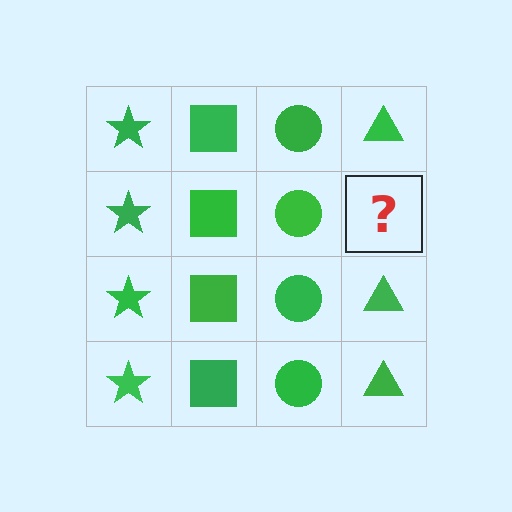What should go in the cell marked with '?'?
The missing cell should contain a green triangle.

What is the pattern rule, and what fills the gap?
The rule is that each column has a consistent shape. The gap should be filled with a green triangle.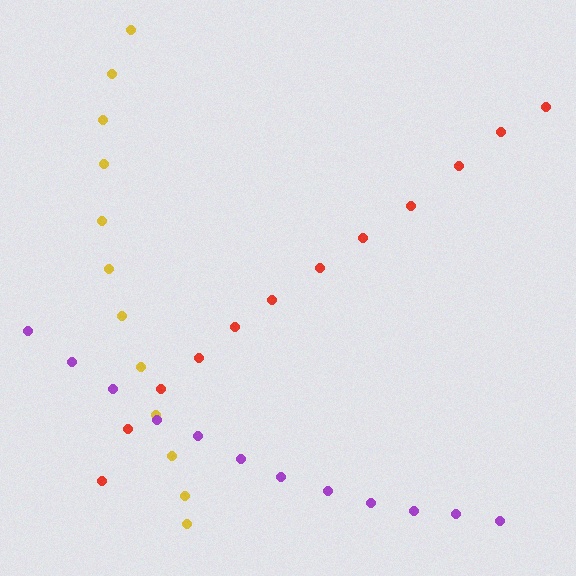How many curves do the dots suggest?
There are 3 distinct paths.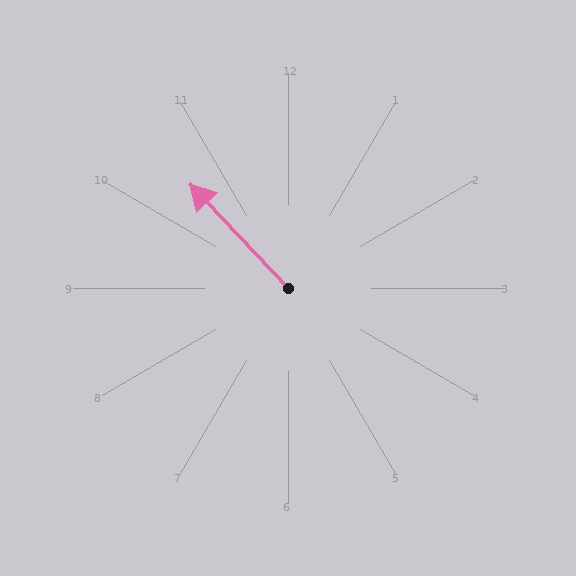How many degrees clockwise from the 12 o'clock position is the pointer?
Approximately 317 degrees.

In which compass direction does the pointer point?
Northwest.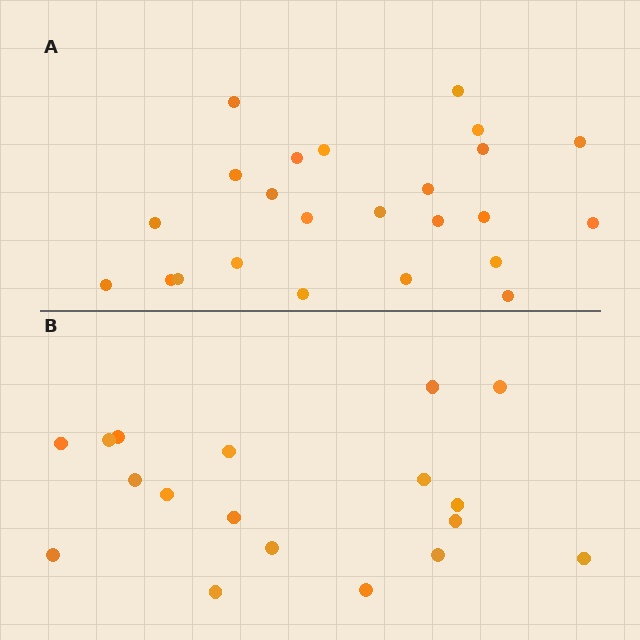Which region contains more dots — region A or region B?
Region A (the top region) has more dots.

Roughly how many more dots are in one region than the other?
Region A has about 6 more dots than region B.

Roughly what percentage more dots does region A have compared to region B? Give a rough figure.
About 35% more.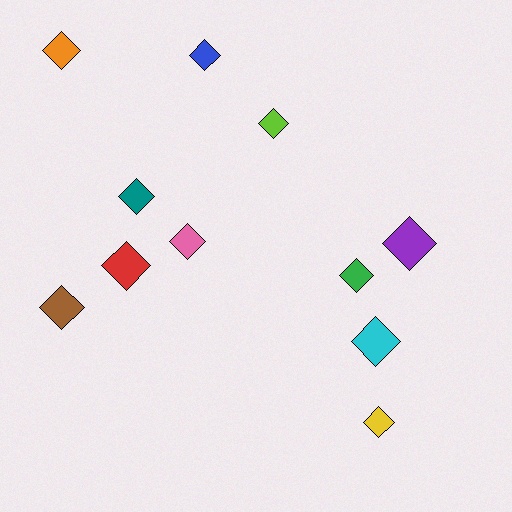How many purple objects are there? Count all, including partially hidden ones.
There is 1 purple object.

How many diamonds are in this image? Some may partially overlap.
There are 11 diamonds.